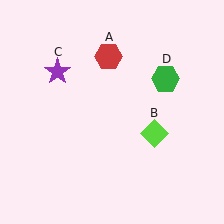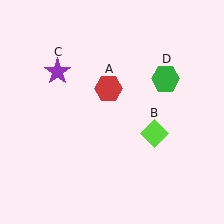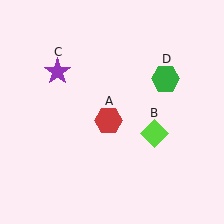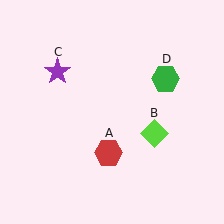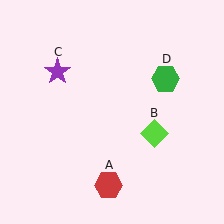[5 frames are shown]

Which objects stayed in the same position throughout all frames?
Lime diamond (object B) and purple star (object C) and green hexagon (object D) remained stationary.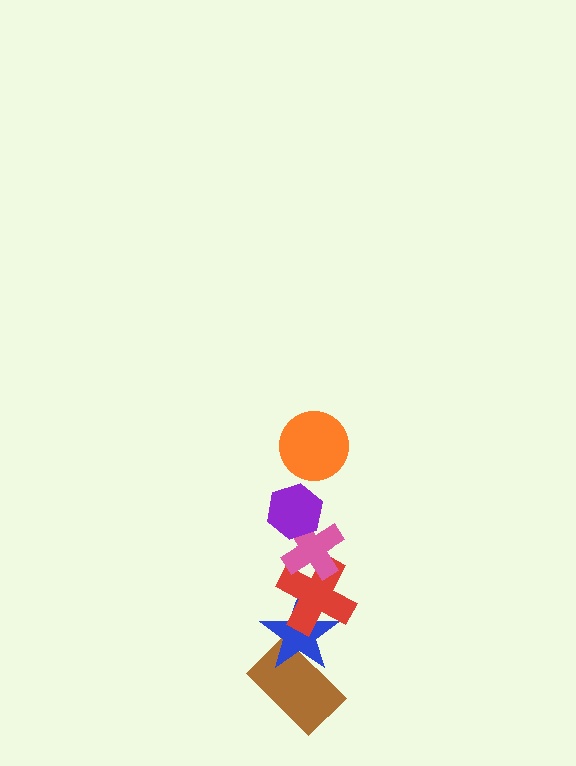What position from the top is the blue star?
The blue star is 5th from the top.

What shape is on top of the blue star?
The red cross is on top of the blue star.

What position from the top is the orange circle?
The orange circle is 1st from the top.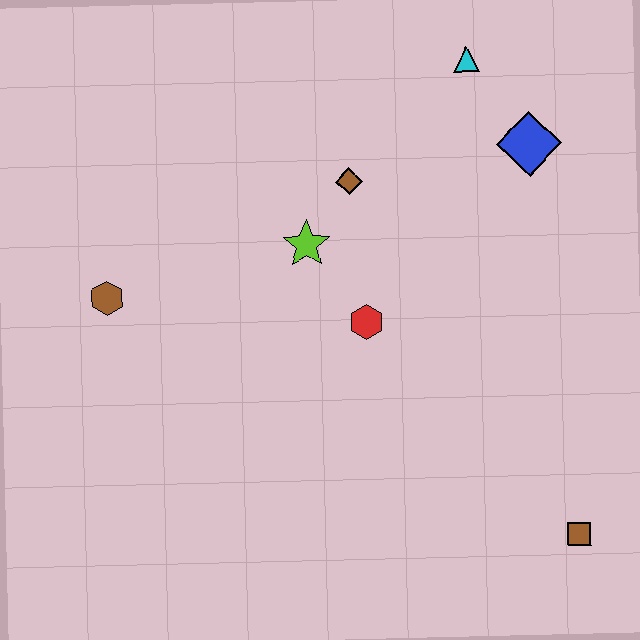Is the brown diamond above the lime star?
Yes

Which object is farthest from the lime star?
The brown square is farthest from the lime star.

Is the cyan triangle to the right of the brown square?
No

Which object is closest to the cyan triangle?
The blue diamond is closest to the cyan triangle.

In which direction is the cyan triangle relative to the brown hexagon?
The cyan triangle is to the right of the brown hexagon.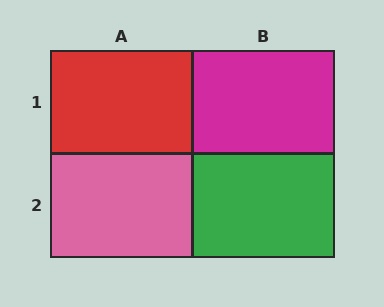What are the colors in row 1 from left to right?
Red, magenta.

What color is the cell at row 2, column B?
Green.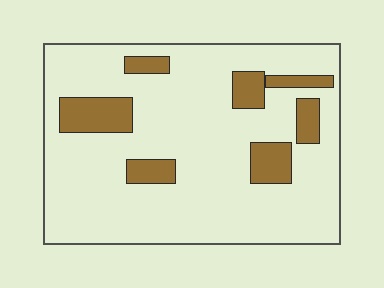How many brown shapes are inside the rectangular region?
7.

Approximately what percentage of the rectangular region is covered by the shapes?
Approximately 15%.